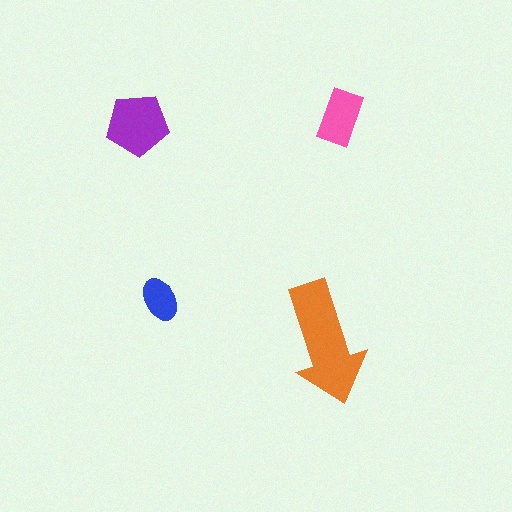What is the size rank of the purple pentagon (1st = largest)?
2nd.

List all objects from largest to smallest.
The orange arrow, the purple pentagon, the pink rectangle, the blue ellipse.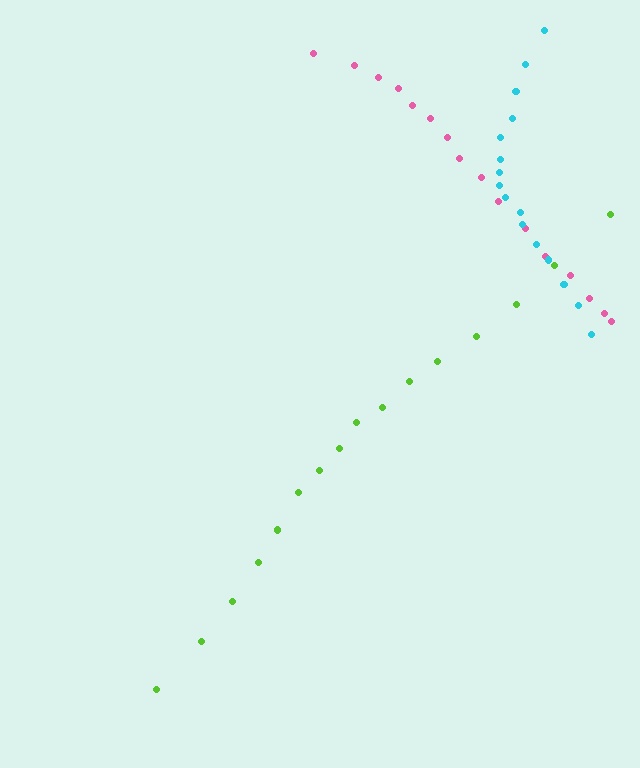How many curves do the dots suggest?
There are 3 distinct paths.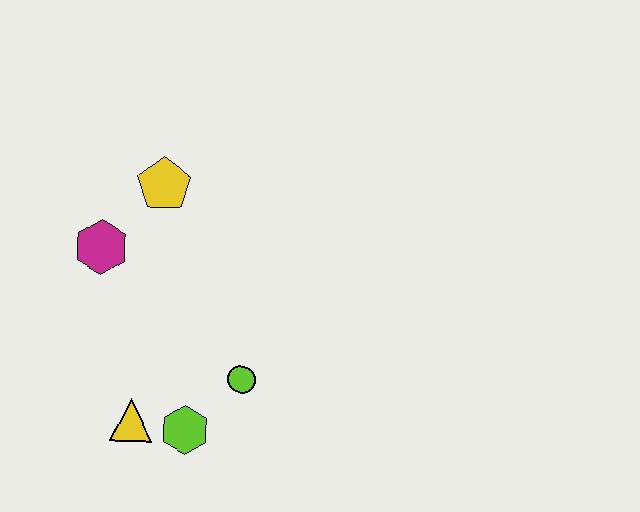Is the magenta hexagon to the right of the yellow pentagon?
No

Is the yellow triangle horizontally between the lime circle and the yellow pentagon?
No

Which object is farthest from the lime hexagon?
The yellow pentagon is farthest from the lime hexagon.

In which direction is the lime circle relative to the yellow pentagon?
The lime circle is below the yellow pentagon.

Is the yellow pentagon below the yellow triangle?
No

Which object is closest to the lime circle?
The lime hexagon is closest to the lime circle.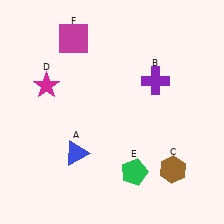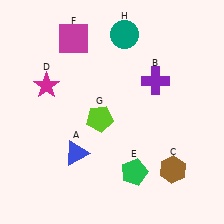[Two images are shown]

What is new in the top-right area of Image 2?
A teal circle (H) was added in the top-right area of Image 2.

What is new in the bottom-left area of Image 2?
A lime pentagon (G) was added in the bottom-left area of Image 2.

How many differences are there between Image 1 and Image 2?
There are 2 differences between the two images.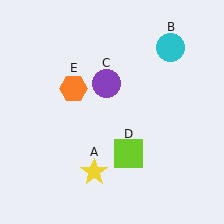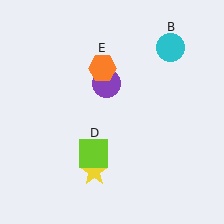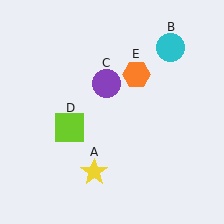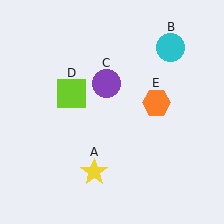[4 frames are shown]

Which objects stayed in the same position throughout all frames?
Yellow star (object A) and cyan circle (object B) and purple circle (object C) remained stationary.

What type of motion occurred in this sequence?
The lime square (object D), orange hexagon (object E) rotated clockwise around the center of the scene.